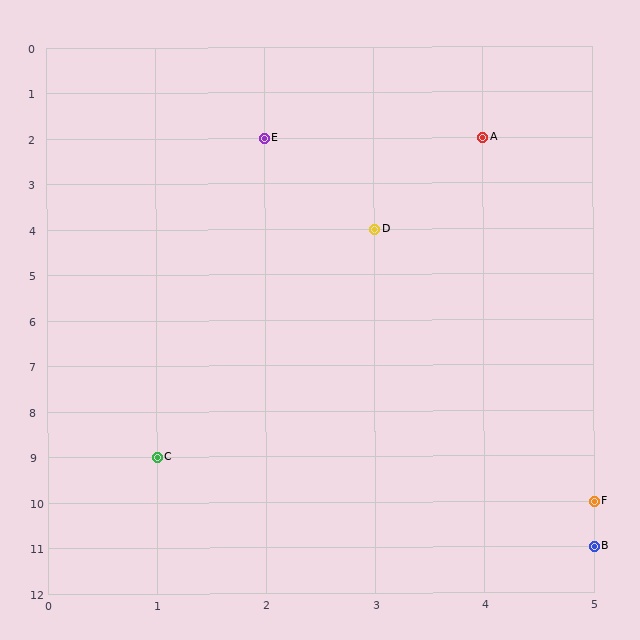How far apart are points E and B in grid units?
Points E and B are 3 columns and 9 rows apart (about 9.5 grid units diagonally).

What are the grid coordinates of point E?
Point E is at grid coordinates (2, 2).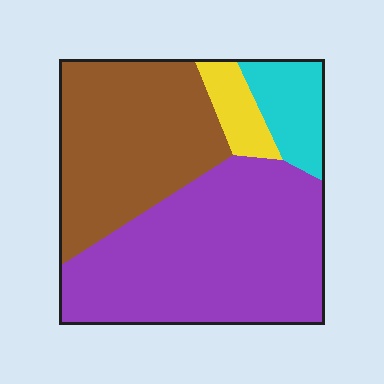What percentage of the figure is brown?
Brown covers about 35% of the figure.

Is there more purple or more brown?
Purple.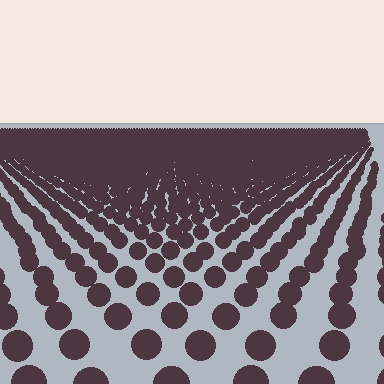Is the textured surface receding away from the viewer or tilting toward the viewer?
The surface is receding away from the viewer. Texture elements get smaller and denser toward the top.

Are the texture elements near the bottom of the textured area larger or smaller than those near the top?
Larger. Near the bottom, elements are closer to the viewer and appear at a bigger on-screen size.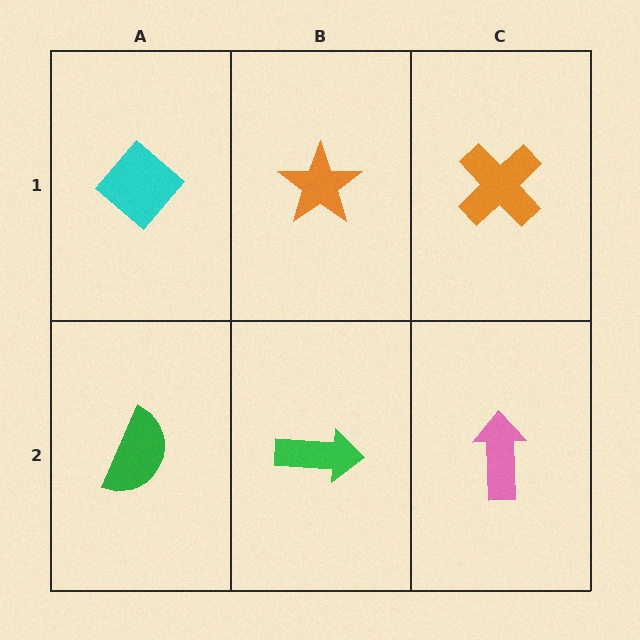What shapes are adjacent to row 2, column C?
An orange cross (row 1, column C), a green arrow (row 2, column B).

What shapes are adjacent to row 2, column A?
A cyan diamond (row 1, column A), a green arrow (row 2, column B).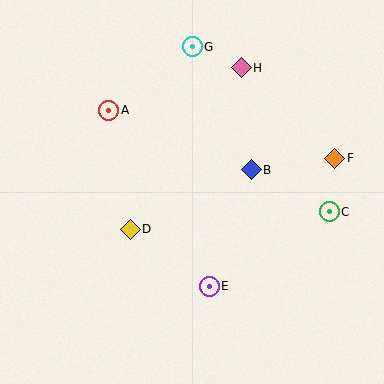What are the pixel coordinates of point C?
Point C is at (329, 212).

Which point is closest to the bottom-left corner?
Point D is closest to the bottom-left corner.